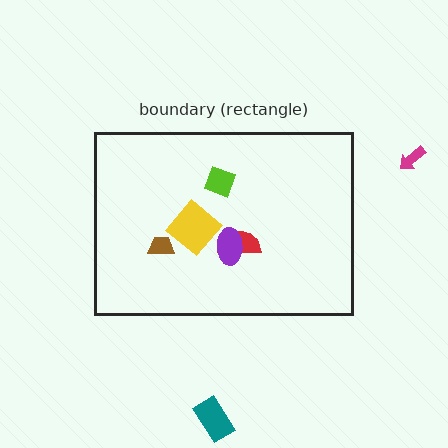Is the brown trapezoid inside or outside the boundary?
Inside.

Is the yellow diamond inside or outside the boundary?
Inside.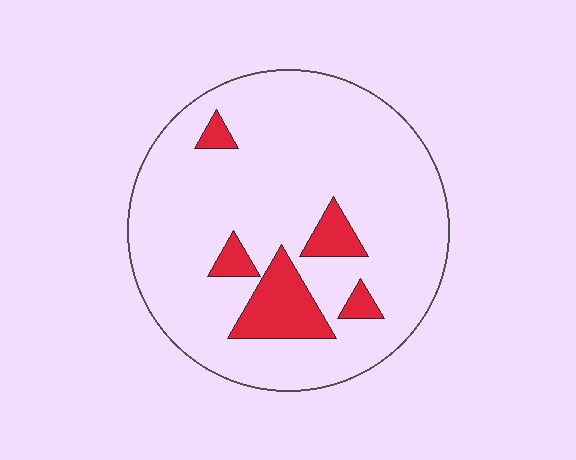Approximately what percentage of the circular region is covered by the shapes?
Approximately 15%.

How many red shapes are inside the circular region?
5.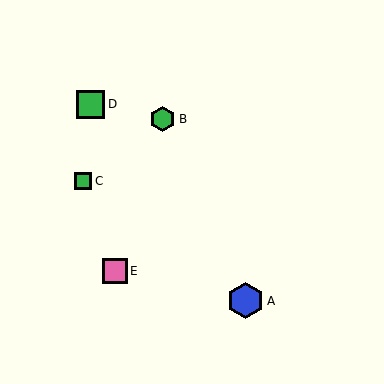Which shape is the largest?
The blue hexagon (labeled A) is the largest.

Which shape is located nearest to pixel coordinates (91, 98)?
The green square (labeled D) at (90, 104) is nearest to that location.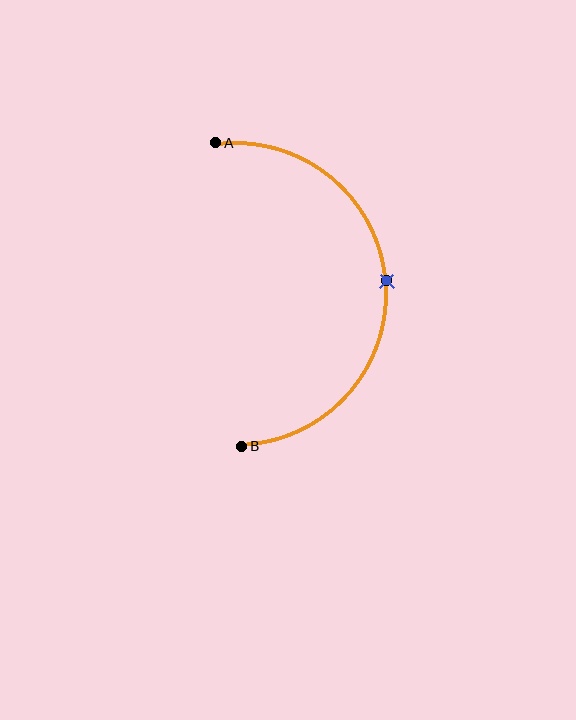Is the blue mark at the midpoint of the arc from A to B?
Yes. The blue mark lies on the arc at equal arc-length from both A and B — it is the arc midpoint.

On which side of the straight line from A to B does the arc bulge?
The arc bulges to the right of the straight line connecting A and B.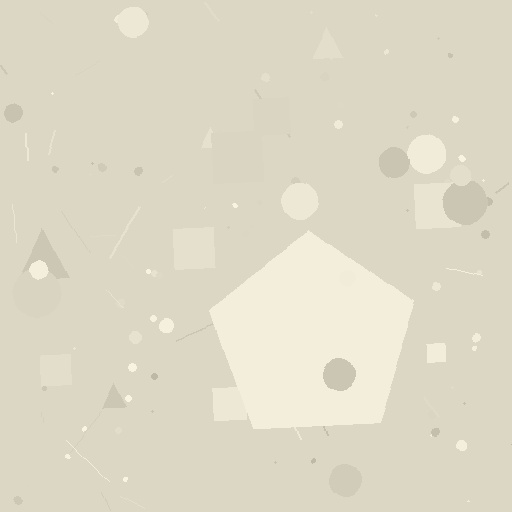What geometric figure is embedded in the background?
A pentagon is embedded in the background.